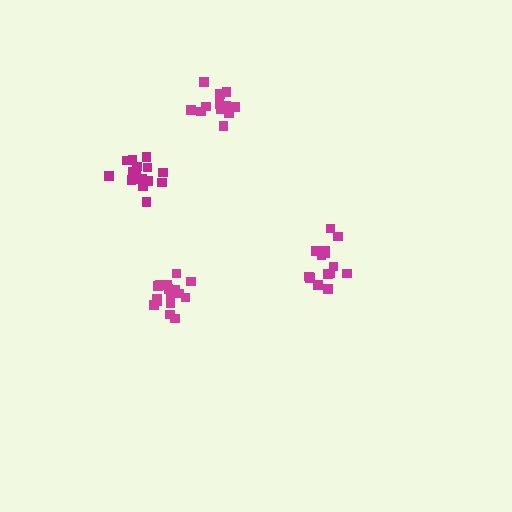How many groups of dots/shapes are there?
There are 4 groups.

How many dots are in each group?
Group 1: 16 dots, Group 2: 16 dots, Group 3: 12 dots, Group 4: 15 dots (59 total).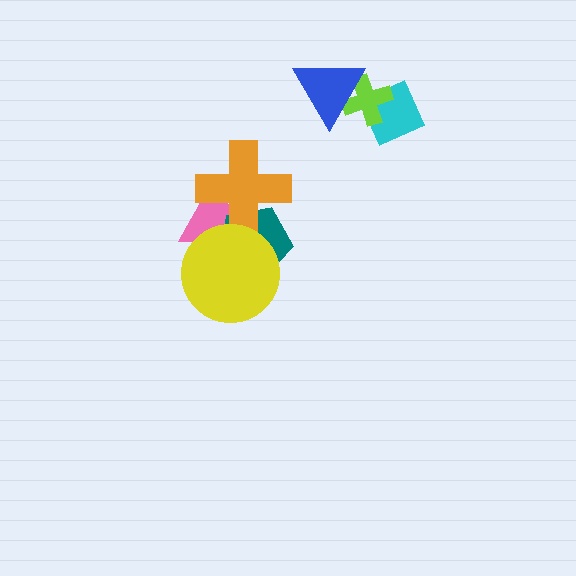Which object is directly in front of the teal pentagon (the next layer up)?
The orange cross is directly in front of the teal pentagon.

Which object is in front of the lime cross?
The blue triangle is in front of the lime cross.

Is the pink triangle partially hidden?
Yes, it is partially covered by another shape.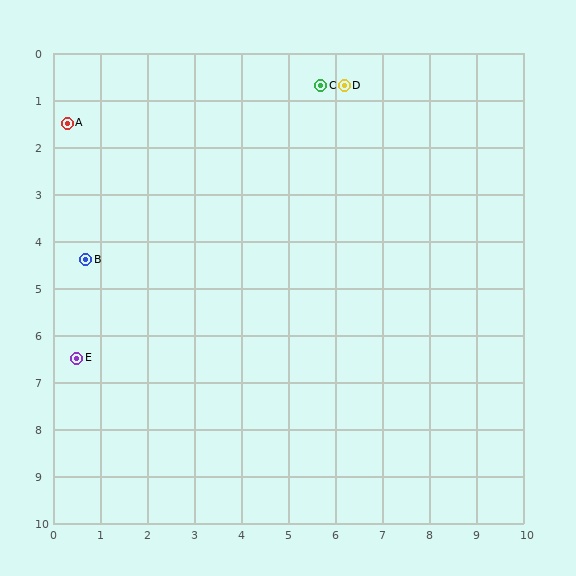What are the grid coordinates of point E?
Point E is at approximately (0.5, 6.5).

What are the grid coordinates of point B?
Point B is at approximately (0.7, 4.4).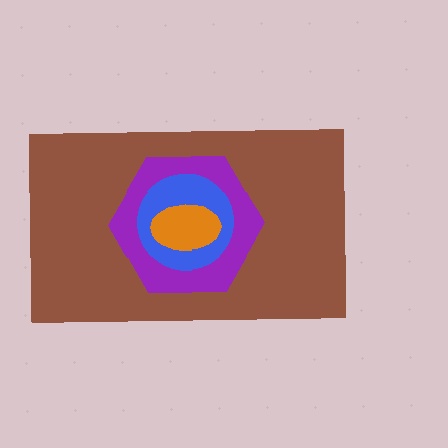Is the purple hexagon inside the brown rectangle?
Yes.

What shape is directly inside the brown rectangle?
The purple hexagon.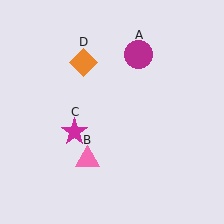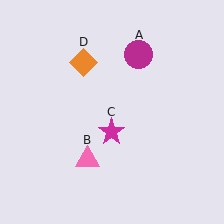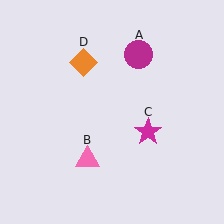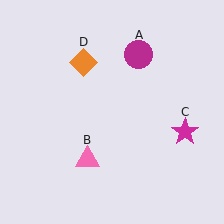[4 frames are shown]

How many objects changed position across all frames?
1 object changed position: magenta star (object C).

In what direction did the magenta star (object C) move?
The magenta star (object C) moved right.